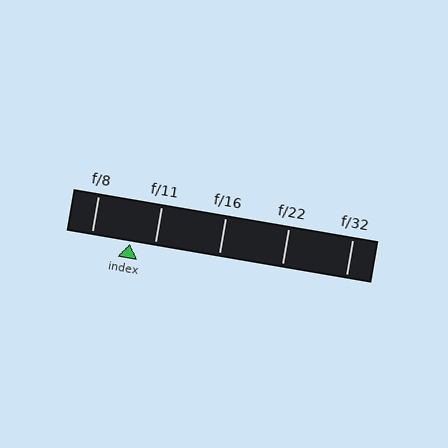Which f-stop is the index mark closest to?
The index mark is closest to f/11.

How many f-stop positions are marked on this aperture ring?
There are 5 f-stop positions marked.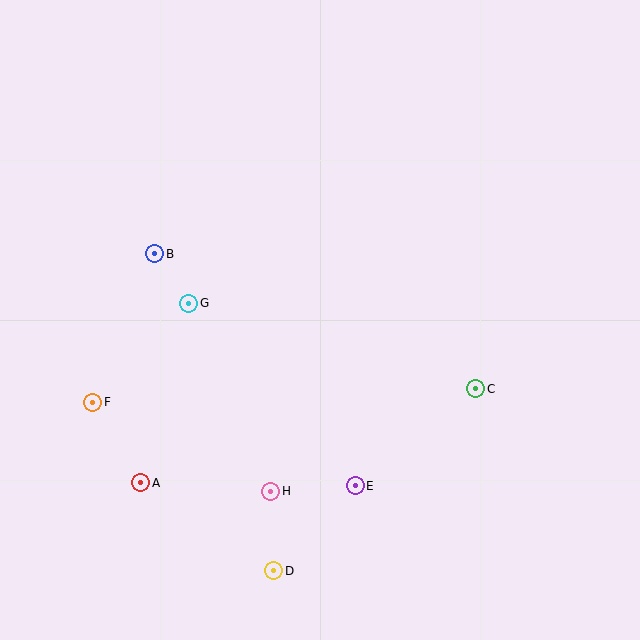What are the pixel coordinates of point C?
Point C is at (476, 389).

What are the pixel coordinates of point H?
Point H is at (271, 491).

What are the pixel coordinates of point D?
Point D is at (274, 571).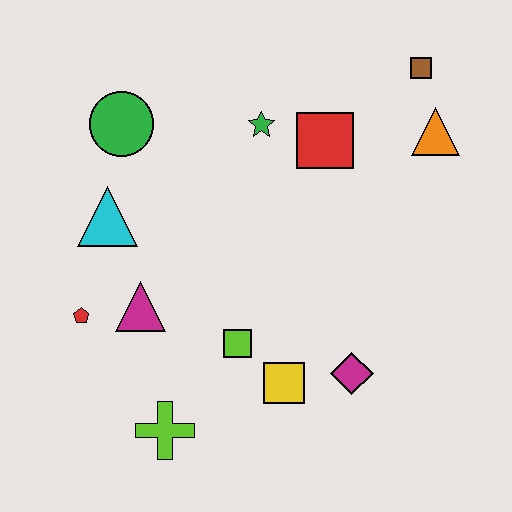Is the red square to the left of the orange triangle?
Yes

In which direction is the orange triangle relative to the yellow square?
The orange triangle is above the yellow square.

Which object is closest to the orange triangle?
The brown square is closest to the orange triangle.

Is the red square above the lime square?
Yes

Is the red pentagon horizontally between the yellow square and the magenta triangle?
No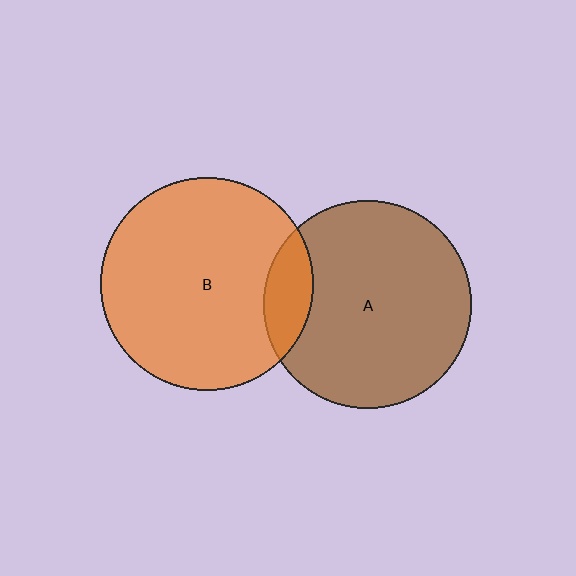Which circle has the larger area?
Circle B (orange).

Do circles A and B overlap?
Yes.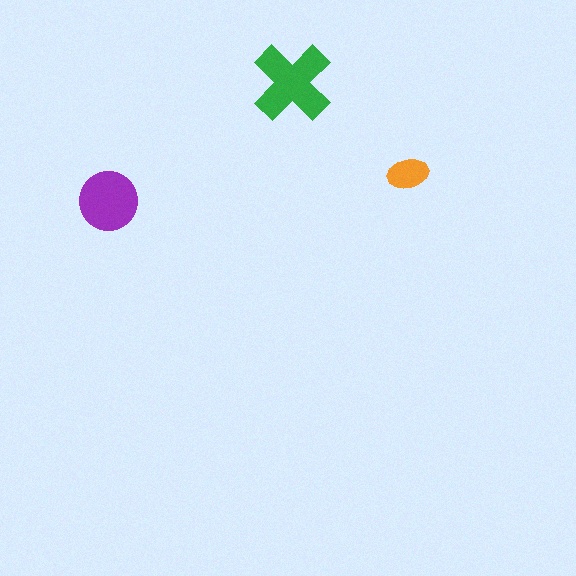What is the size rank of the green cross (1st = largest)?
1st.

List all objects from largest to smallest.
The green cross, the purple circle, the orange ellipse.